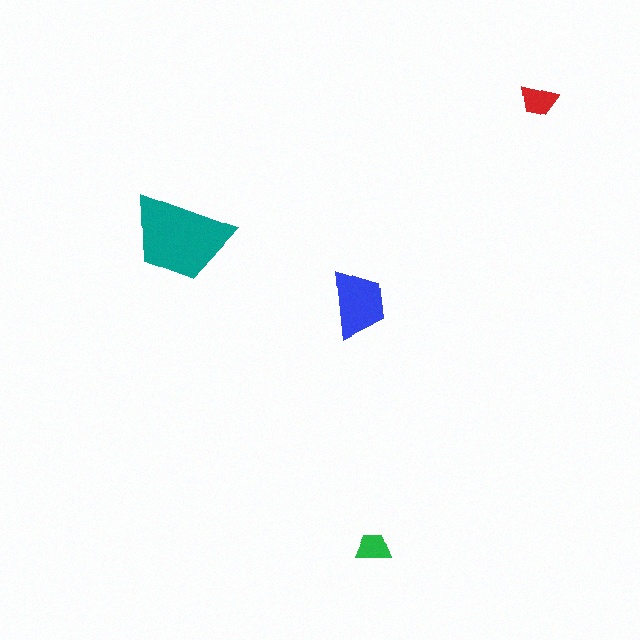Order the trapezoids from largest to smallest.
the teal one, the blue one, the red one, the green one.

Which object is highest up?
The red trapezoid is topmost.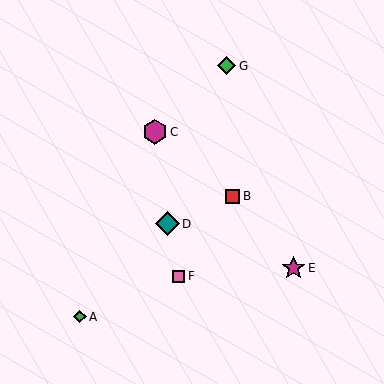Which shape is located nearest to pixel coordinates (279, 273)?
The magenta star (labeled E) at (294, 268) is nearest to that location.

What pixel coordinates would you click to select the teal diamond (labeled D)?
Click at (167, 224) to select the teal diamond D.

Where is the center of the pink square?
The center of the pink square is at (178, 276).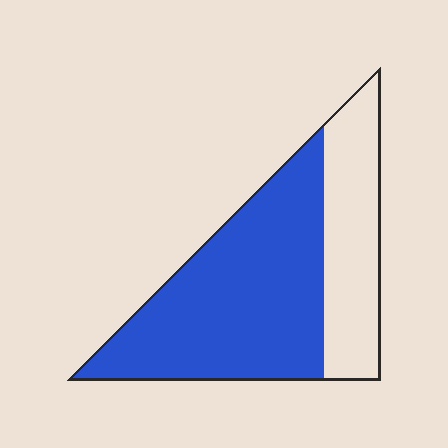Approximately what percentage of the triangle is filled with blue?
Approximately 65%.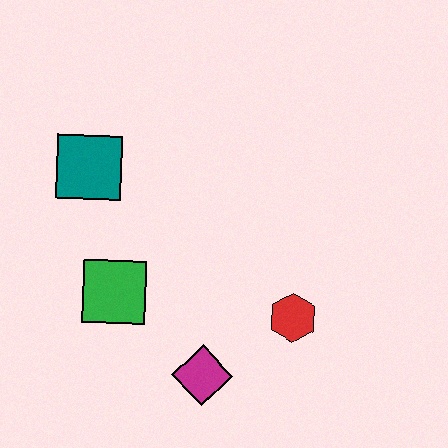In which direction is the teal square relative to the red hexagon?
The teal square is to the left of the red hexagon.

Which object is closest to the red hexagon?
The magenta diamond is closest to the red hexagon.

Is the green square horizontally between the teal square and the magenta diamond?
Yes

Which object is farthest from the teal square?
The red hexagon is farthest from the teal square.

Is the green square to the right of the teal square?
Yes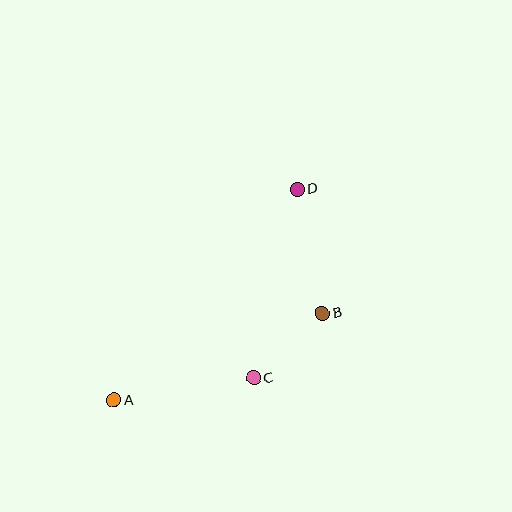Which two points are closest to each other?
Points B and C are closest to each other.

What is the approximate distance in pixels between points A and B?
The distance between A and B is approximately 225 pixels.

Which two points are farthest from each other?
Points A and D are farthest from each other.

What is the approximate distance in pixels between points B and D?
The distance between B and D is approximately 126 pixels.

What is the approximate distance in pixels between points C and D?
The distance between C and D is approximately 194 pixels.